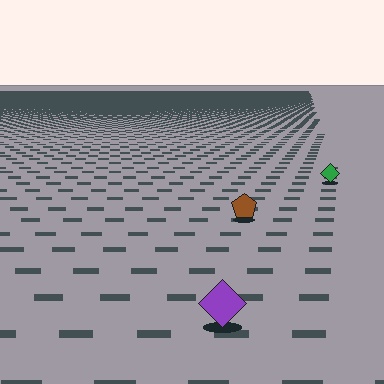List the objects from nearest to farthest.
From nearest to farthest: the purple diamond, the brown pentagon, the green diamond.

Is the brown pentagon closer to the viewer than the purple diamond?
No. The purple diamond is closer — you can tell from the texture gradient: the ground texture is coarser near it.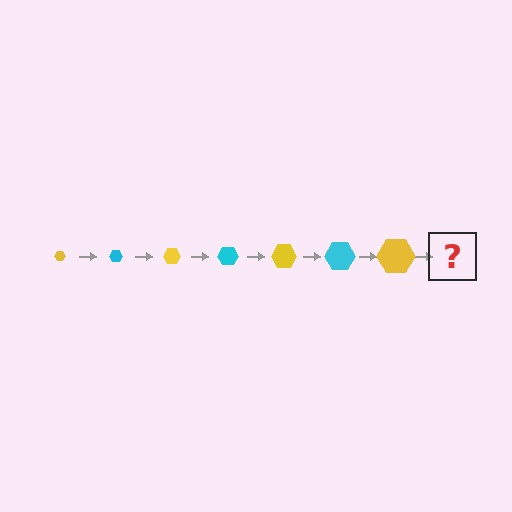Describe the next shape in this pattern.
It should be a cyan hexagon, larger than the previous one.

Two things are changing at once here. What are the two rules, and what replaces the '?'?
The two rules are that the hexagon grows larger each step and the color cycles through yellow and cyan. The '?' should be a cyan hexagon, larger than the previous one.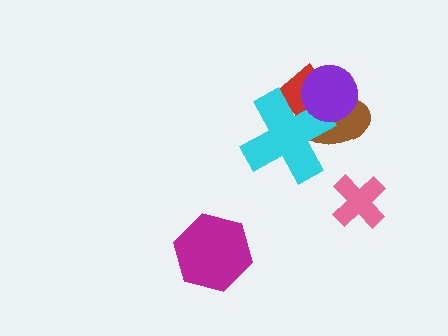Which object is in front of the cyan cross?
The purple circle is in front of the cyan cross.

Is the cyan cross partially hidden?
Yes, it is partially covered by another shape.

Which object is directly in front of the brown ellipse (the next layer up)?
The red diamond is directly in front of the brown ellipse.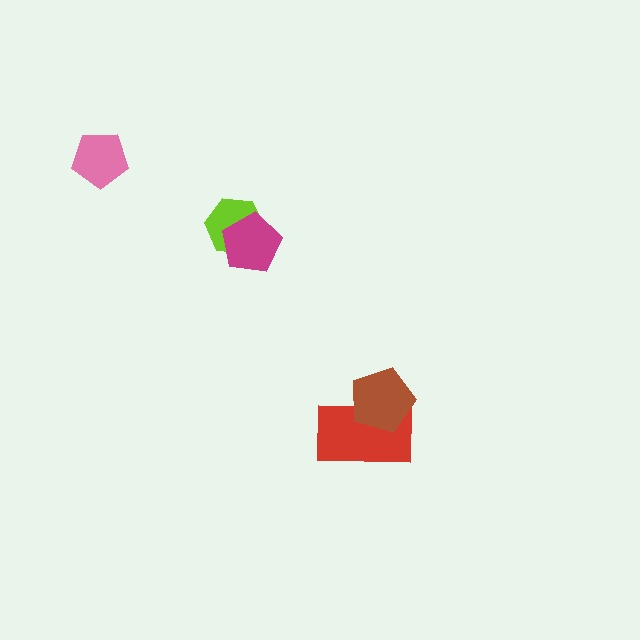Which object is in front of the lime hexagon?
The magenta pentagon is in front of the lime hexagon.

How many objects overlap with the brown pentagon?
1 object overlaps with the brown pentagon.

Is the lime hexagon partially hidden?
Yes, it is partially covered by another shape.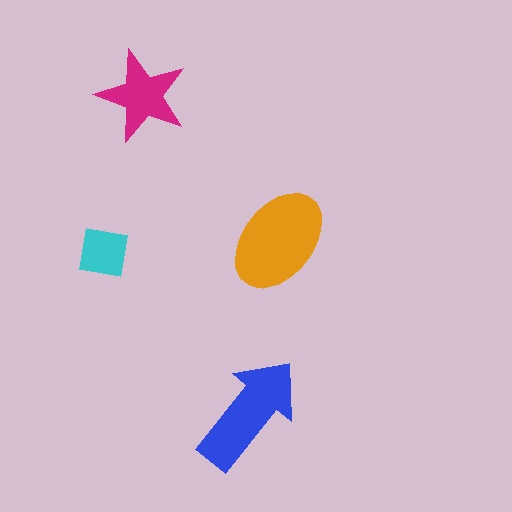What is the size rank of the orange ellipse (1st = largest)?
1st.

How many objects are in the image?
There are 4 objects in the image.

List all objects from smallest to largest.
The cyan square, the magenta star, the blue arrow, the orange ellipse.